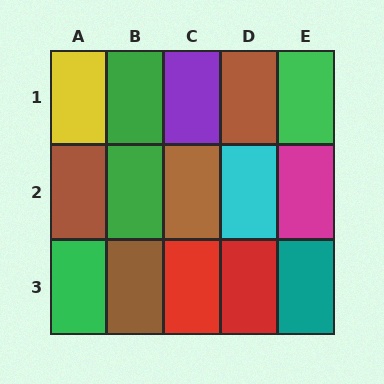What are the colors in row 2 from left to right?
Brown, green, brown, cyan, magenta.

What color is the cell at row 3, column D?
Red.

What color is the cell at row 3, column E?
Teal.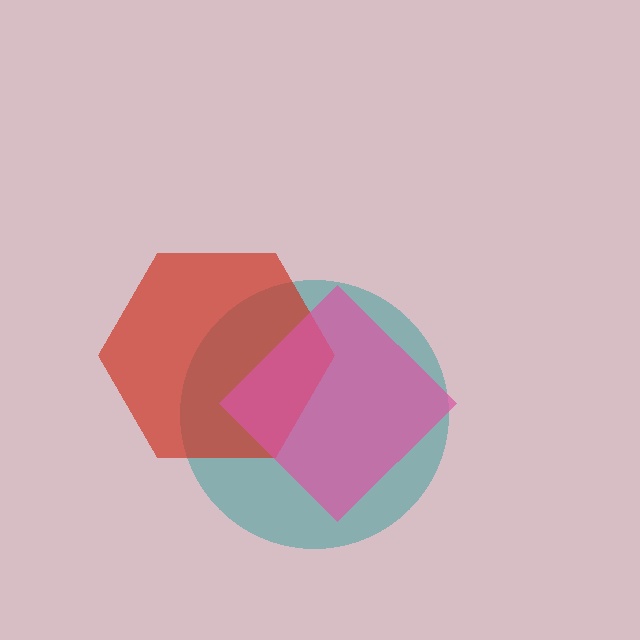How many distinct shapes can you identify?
There are 3 distinct shapes: a teal circle, a red hexagon, a pink diamond.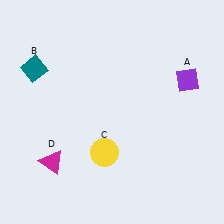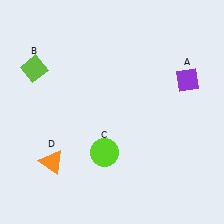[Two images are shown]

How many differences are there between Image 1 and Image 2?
There are 3 differences between the two images.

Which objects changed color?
B changed from teal to lime. C changed from yellow to lime. D changed from magenta to orange.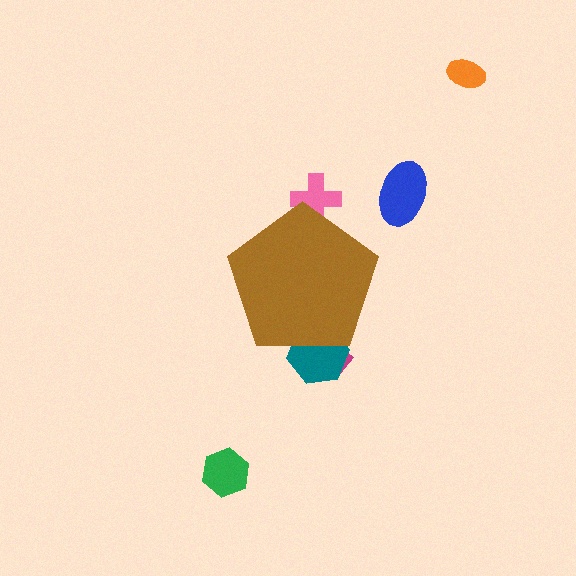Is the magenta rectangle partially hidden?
Yes, the magenta rectangle is partially hidden behind the brown pentagon.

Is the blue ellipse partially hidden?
No, the blue ellipse is fully visible.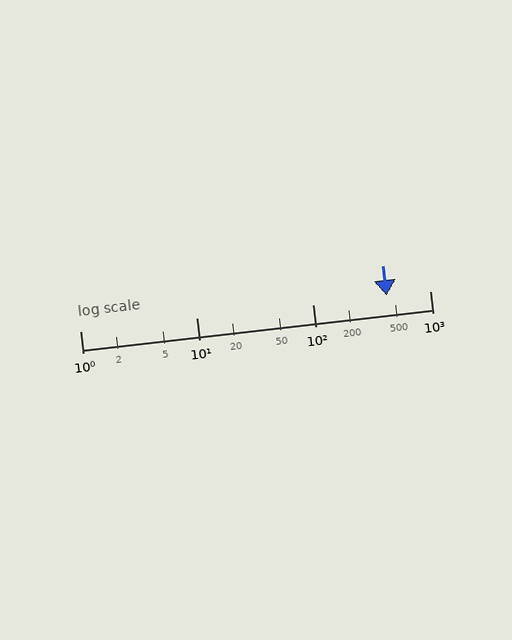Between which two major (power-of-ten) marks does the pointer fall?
The pointer is between 100 and 1000.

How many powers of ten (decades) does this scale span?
The scale spans 3 decades, from 1 to 1000.